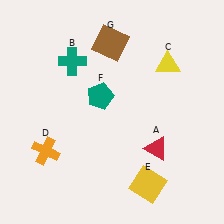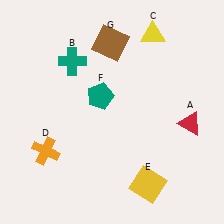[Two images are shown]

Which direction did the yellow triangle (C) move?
The yellow triangle (C) moved up.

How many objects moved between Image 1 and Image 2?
2 objects moved between the two images.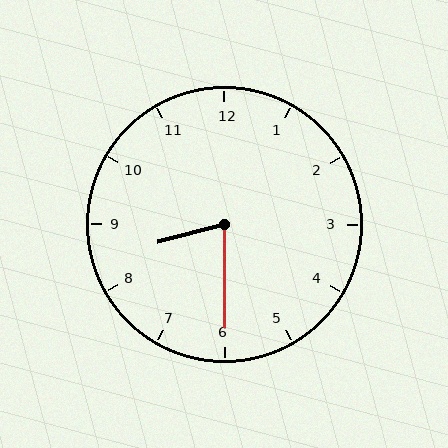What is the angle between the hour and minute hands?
Approximately 75 degrees.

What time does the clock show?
8:30.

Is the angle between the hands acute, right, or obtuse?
It is acute.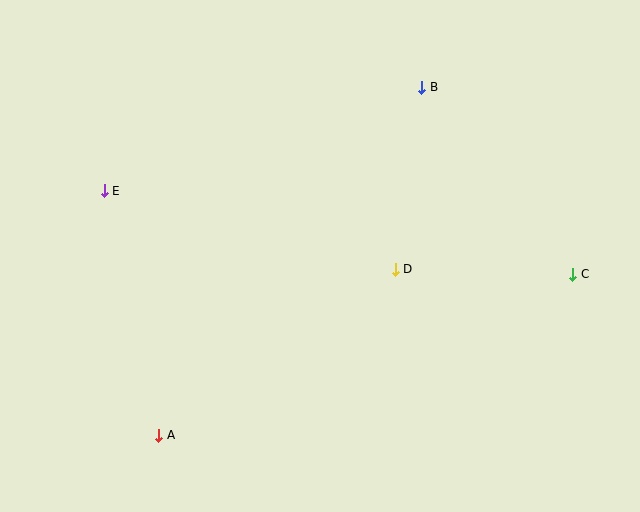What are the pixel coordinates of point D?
Point D is at (395, 269).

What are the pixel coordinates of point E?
Point E is at (104, 191).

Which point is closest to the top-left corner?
Point E is closest to the top-left corner.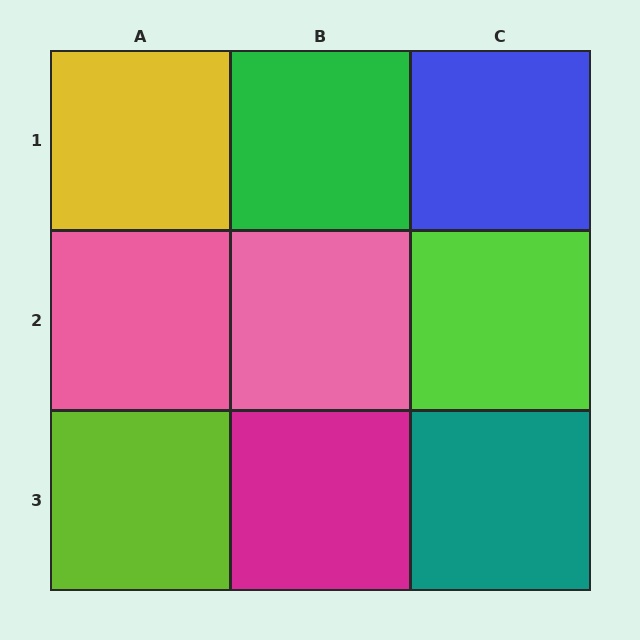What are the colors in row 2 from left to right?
Pink, pink, lime.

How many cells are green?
1 cell is green.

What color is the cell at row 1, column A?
Yellow.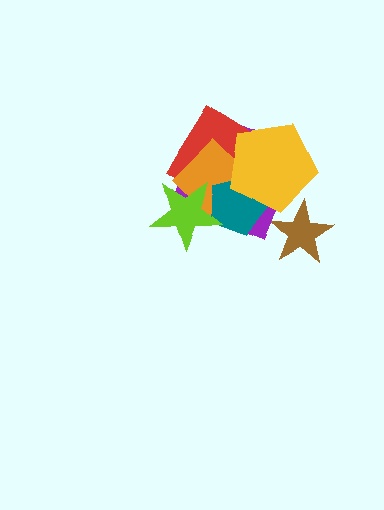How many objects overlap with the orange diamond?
5 objects overlap with the orange diamond.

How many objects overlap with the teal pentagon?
5 objects overlap with the teal pentagon.